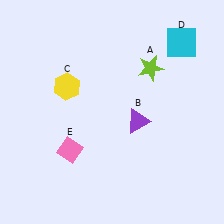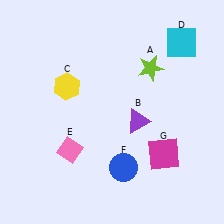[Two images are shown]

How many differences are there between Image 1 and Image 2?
There are 2 differences between the two images.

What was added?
A blue circle (F), a magenta square (G) were added in Image 2.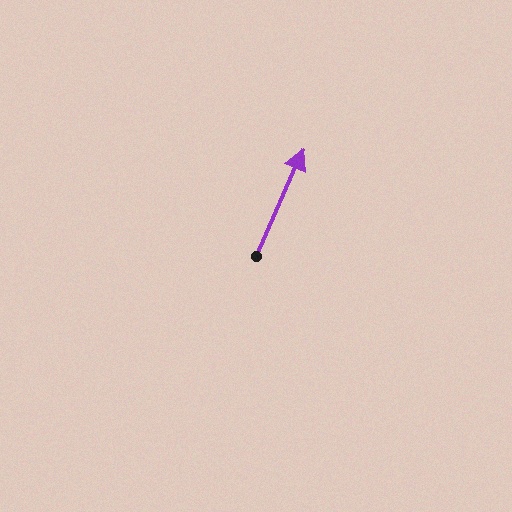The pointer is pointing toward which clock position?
Roughly 1 o'clock.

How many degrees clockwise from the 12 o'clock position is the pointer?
Approximately 24 degrees.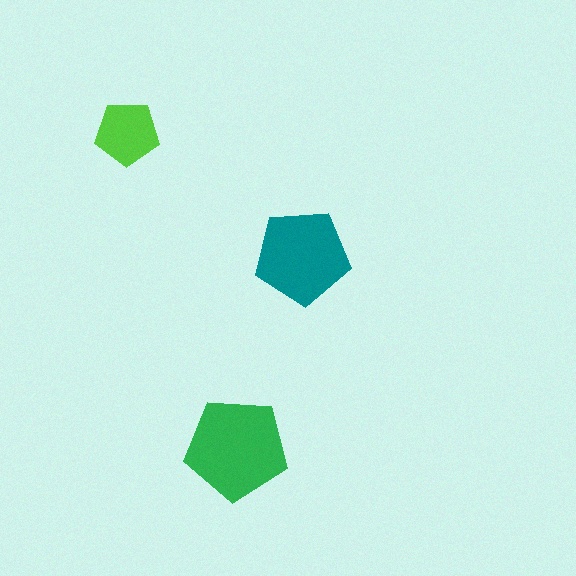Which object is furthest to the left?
The lime pentagon is leftmost.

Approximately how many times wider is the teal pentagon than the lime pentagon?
About 1.5 times wider.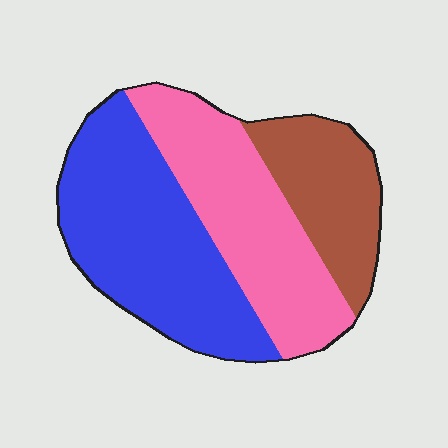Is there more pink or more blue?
Blue.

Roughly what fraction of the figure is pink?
Pink takes up between a quarter and a half of the figure.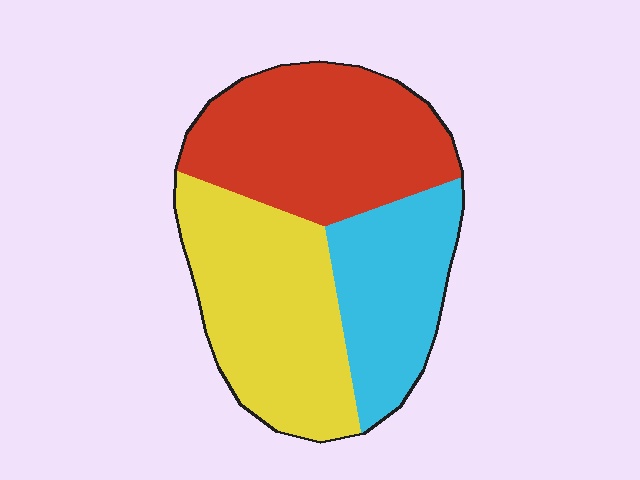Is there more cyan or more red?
Red.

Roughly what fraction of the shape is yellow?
Yellow takes up about three eighths (3/8) of the shape.